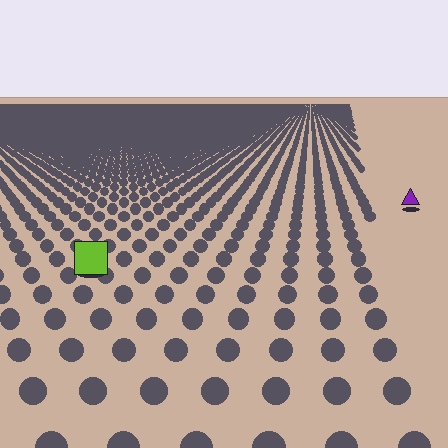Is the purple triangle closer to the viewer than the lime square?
No. The lime square is closer — you can tell from the texture gradient: the ground texture is coarser near it.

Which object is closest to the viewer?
The lime square is closest. The texture marks near it are larger and more spread out.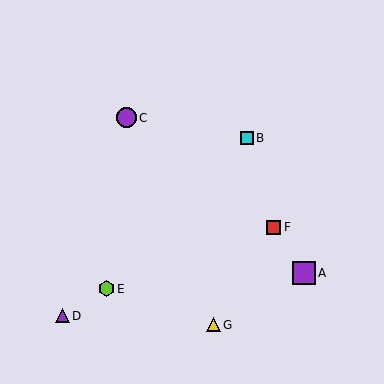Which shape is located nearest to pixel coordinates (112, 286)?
The lime hexagon (labeled E) at (106, 289) is nearest to that location.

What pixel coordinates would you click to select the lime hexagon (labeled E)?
Click at (106, 289) to select the lime hexagon E.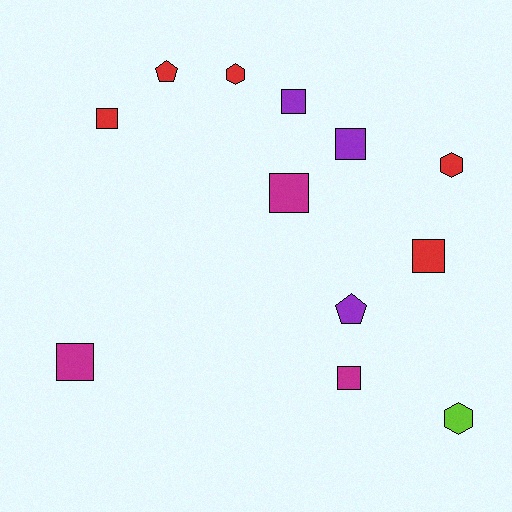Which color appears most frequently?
Red, with 5 objects.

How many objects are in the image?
There are 12 objects.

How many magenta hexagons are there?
There are no magenta hexagons.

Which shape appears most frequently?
Square, with 7 objects.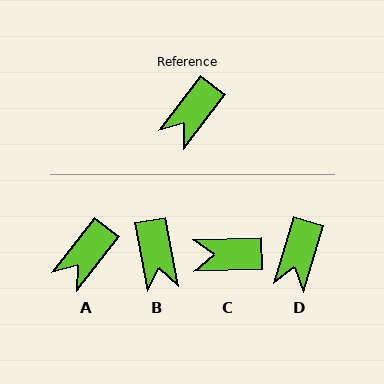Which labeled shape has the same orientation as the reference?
A.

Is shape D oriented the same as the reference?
No, it is off by about 21 degrees.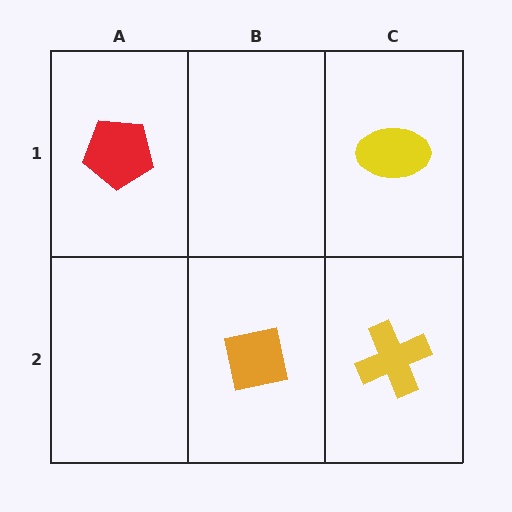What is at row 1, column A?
A red pentagon.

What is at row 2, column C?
A yellow cross.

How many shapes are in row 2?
2 shapes.